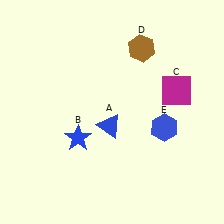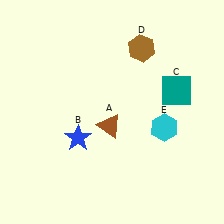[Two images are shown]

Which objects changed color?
A changed from blue to brown. C changed from magenta to teal. E changed from blue to cyan.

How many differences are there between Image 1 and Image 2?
There are 3 differences between the two images.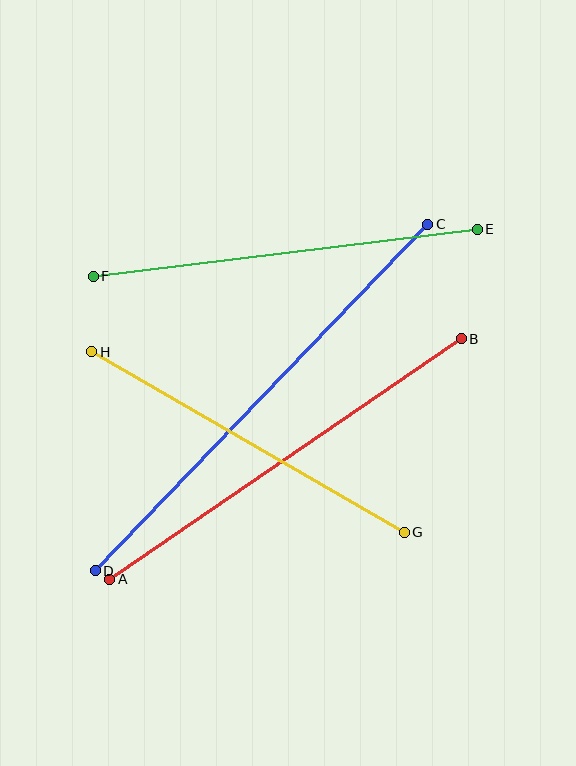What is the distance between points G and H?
The distance is approximately 361 pixels.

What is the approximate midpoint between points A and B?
The midpoint is at approximately (286, 459) pixels.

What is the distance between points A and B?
The distance is approximately 426 pixels.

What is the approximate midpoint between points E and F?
The midpoint is at approximately (285, 253) pixels.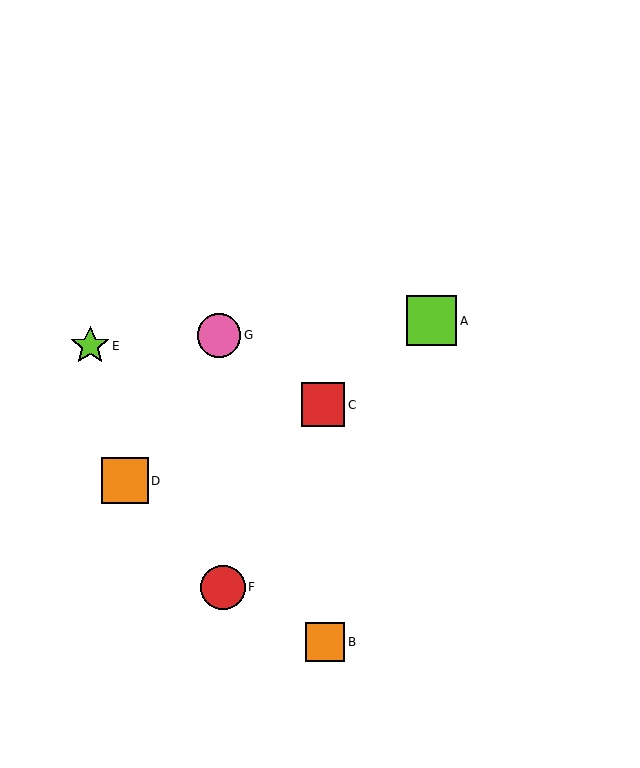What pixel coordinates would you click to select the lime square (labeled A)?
Click at (432, 321) to select the lime square A.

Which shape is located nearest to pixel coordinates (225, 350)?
The pink circle (labeled G) at (219, 335) is nearest to that location.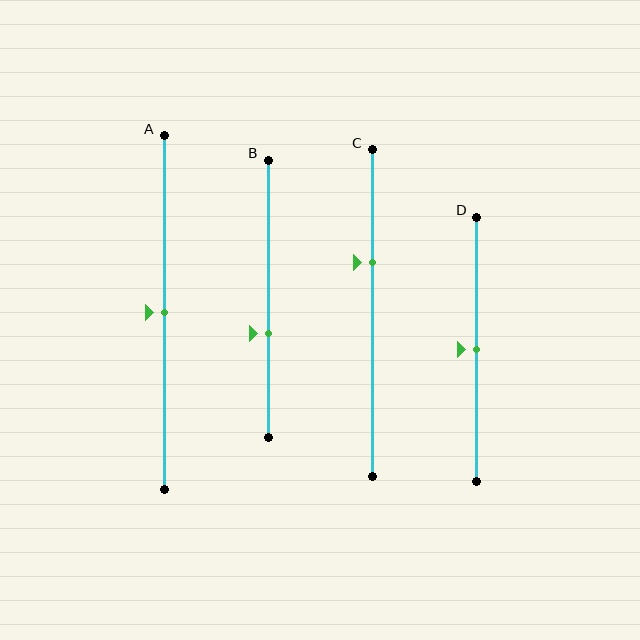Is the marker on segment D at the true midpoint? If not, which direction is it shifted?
Yes, the marker on segment D is at the true midpoint.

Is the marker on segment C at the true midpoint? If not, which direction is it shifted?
No, the marker on segment C is shifted upward by about 16% of the segment length.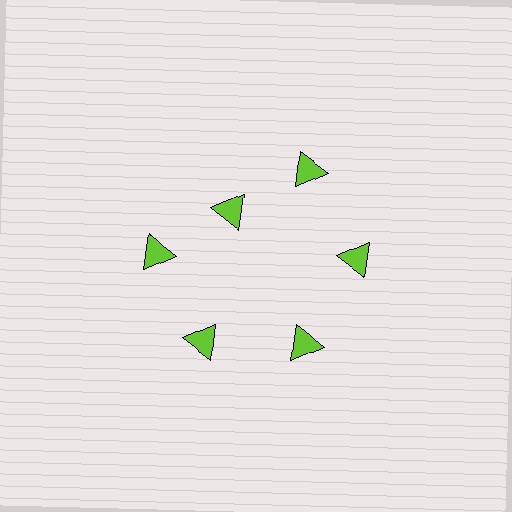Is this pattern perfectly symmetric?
No. The 6 lime triangles are arranged in a ring, but one element near the 11 o'clock position is pulled inward toward the center, breaking the 6-fold rotational symmetry.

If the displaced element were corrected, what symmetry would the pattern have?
It would have 6-fold rotational symmetry — the pattern would map onto itself every 60 degrees.